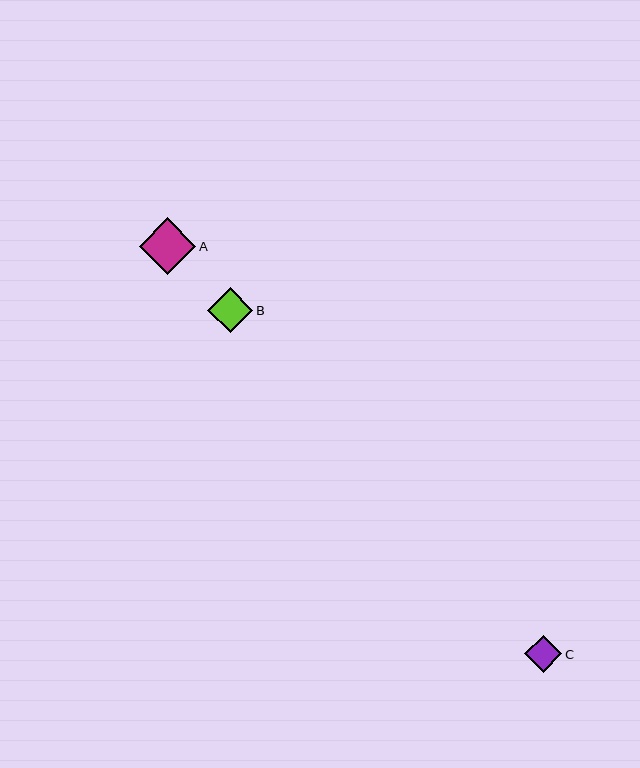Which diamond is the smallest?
Diamond C is the smallest with a size of approximately 37 pixels.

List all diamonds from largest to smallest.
From largest to smallest: A, B, C.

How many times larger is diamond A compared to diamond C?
Diamond A is approximately 1.5 times the size of diamond C.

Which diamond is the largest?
Diamond A is the largest with a size of approximately 56 pixels.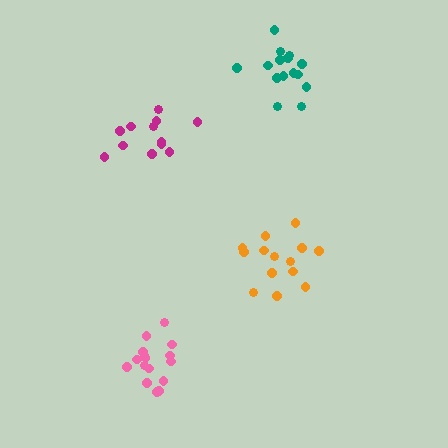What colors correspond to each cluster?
The clusters are colored: teal, orange, magenta, pink.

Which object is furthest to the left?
The magenta cluster is leftmost.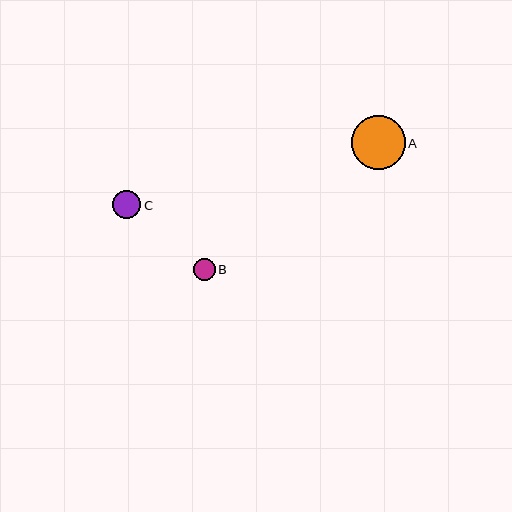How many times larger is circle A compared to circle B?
Circle A is approximately 2.5 times the size of circle B.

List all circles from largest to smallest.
From largest to smallest: A, C, B.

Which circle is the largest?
Circle A is the largest with a size of approximately 54 pixels.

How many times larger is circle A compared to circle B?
Circle A is approximately 2.5 times the size of circle B.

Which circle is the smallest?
Circle B is the smallest with a size of approximately 22 pixels.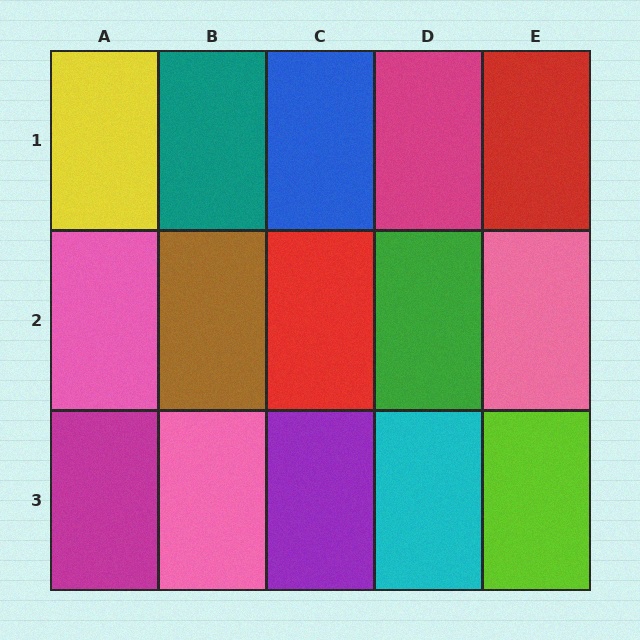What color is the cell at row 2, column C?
Red.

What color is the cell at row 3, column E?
Lime.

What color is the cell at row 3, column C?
Purple.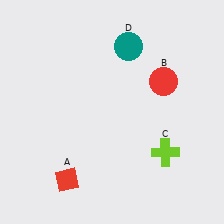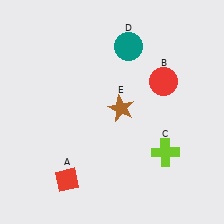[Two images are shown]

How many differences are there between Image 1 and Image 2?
There is 1 difference between the two images.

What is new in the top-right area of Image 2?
A brown star (E) was added in the top-right area of Image 2.